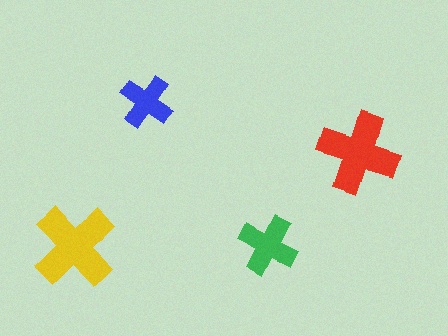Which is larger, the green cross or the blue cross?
The green one.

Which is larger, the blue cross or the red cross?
The red one.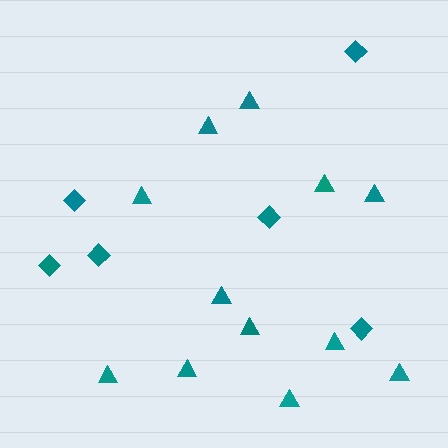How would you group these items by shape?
There are 2 groups: one group of triangles (12) and one group of diamonds (6).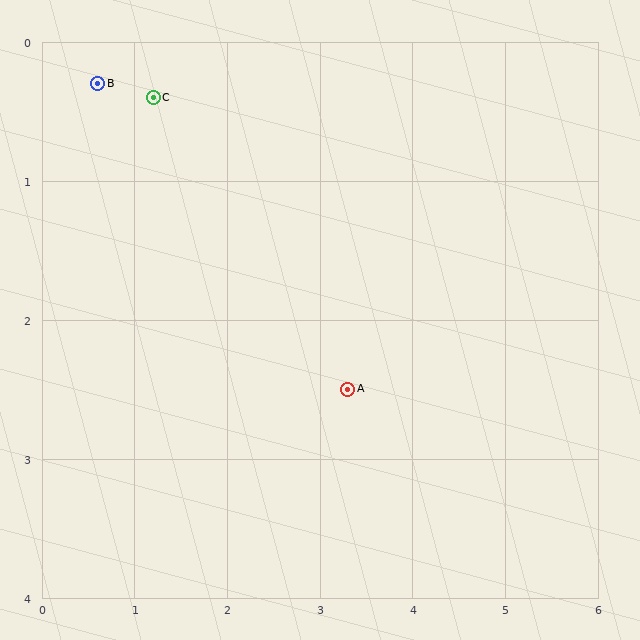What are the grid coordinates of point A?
Point A is at approximately (3.3, 2.5).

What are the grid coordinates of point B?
Point B is at approximately (0.6, 0.3).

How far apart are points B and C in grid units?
Points B and C are about 0.6 grid units apart.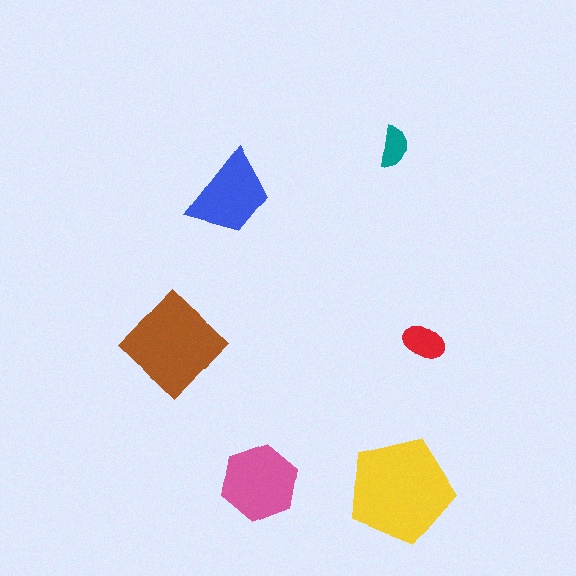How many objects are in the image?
There are 6 objects in the image.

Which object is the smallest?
The teal semicircle.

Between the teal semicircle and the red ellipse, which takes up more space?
The red ellipse.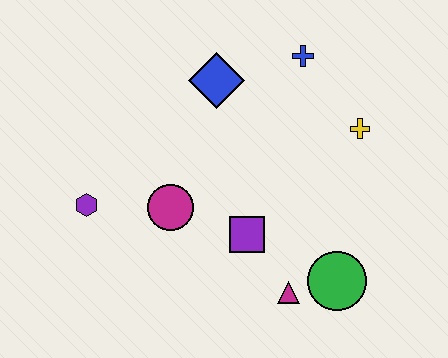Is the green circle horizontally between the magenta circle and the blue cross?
No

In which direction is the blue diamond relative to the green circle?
The blue diamond is above the green circle.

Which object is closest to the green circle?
The magenta triangle is closest to the green circle.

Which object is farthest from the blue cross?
The purple hexagon is farthest from the blue cross.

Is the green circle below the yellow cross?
Yes